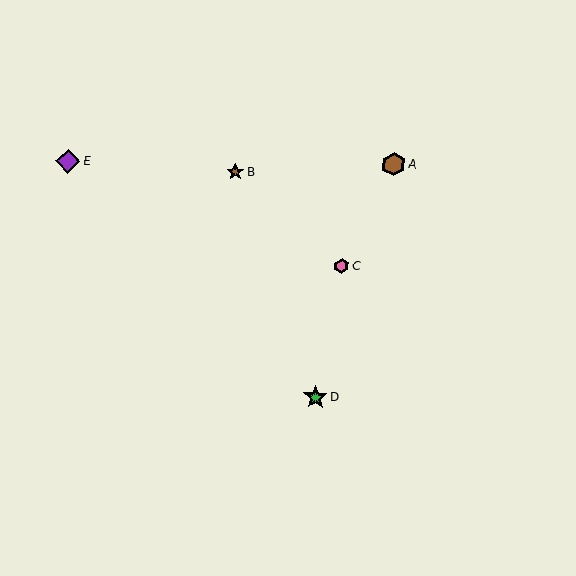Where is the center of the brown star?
The center of the brown star is at (235, 172).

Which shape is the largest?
The purple diamond (labeled E) is the largest.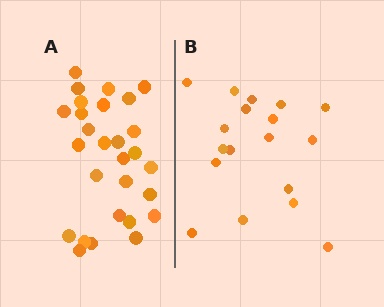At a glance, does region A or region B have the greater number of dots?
Region A (the left region) has more dots.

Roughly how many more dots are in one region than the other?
Region A has roughly 10 or so more dots than region B.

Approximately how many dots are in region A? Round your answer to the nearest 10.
About 30 dots. (The exact count is 28, which rounds to 30.)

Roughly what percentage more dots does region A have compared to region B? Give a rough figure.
About 55% more.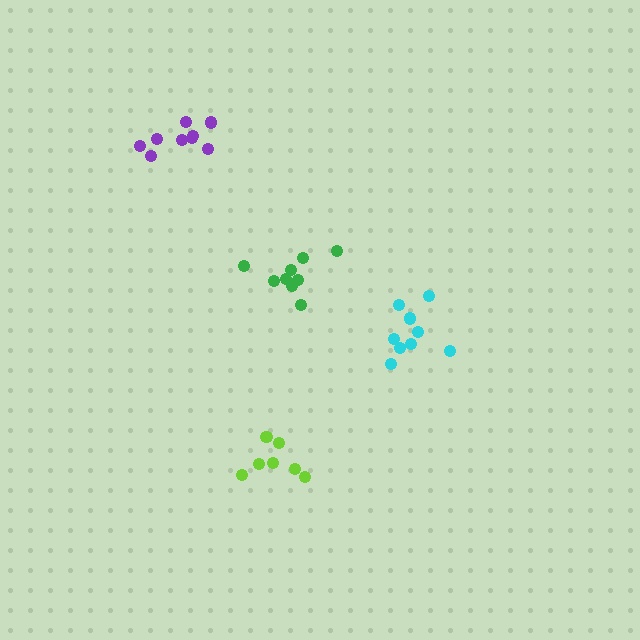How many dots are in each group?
Group 1: 9 dots, Group 2: 9 dots, Group 3: 7 dots, Group 4: 9 dots (34 total).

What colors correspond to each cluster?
The clusters are colored: green, purple, lime, cyan.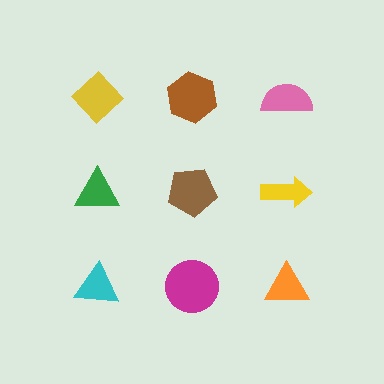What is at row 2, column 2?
A brown pentagon.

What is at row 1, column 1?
A yellow diamond.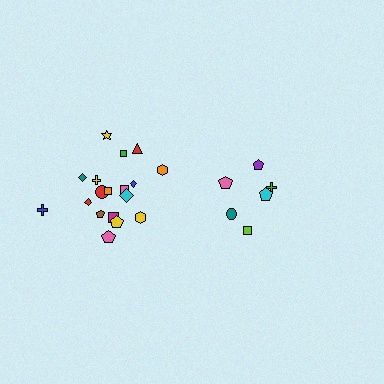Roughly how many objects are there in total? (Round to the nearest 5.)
Roughly 25 objects in total.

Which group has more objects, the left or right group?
The left group.